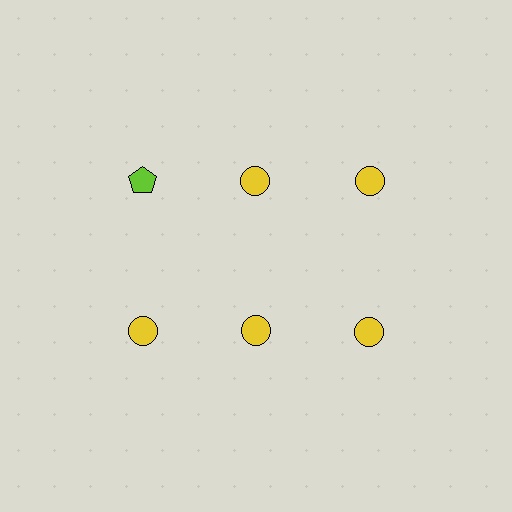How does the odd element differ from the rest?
It differs in both color (lime instead of yellow) and shape (pentagon instead of circle).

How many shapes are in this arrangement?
There are 6 shapes arranged in a grid pattern.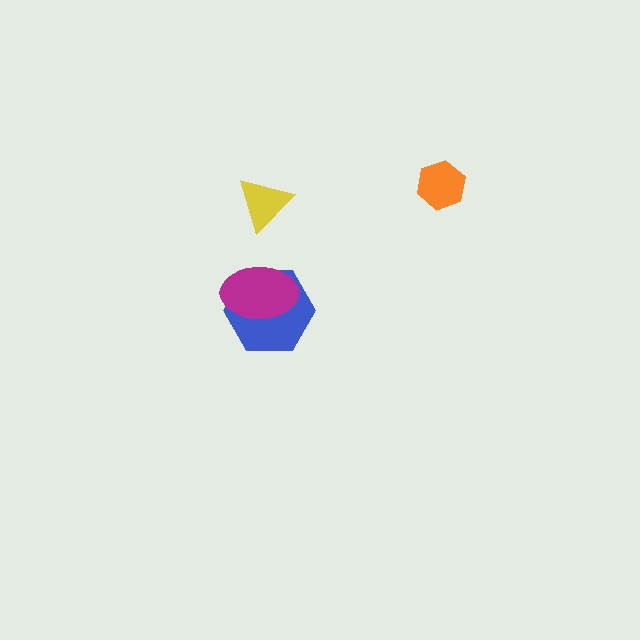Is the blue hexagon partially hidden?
Yes, it is partially covered by another shape.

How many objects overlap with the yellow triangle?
0 objects overlap with the yellow triangle.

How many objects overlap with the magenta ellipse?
1 object overlaps with the magenta ellipse.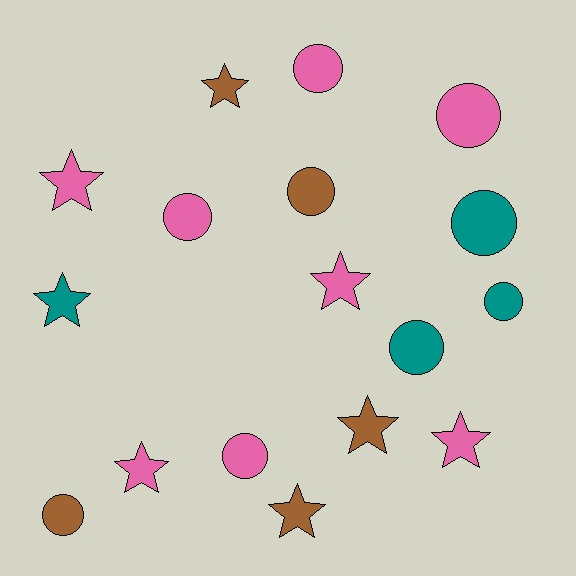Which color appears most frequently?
Pink, with 8 objects.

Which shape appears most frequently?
Circle, with 9 objects.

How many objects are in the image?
There are 17 objects.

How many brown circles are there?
There are 2 brown circles.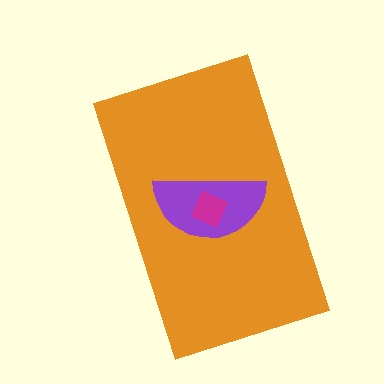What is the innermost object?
The magenta square.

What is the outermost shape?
The orange rectangle.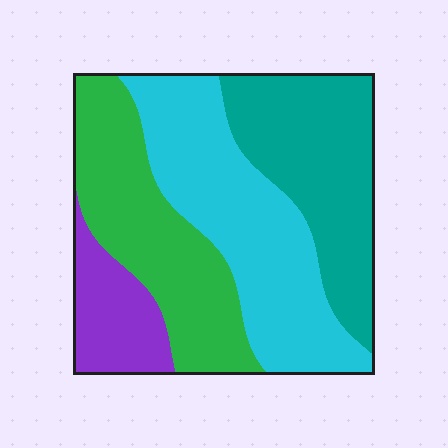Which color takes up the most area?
Cyan, at roughly 35%.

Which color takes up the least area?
Purple, at roughly 10%.